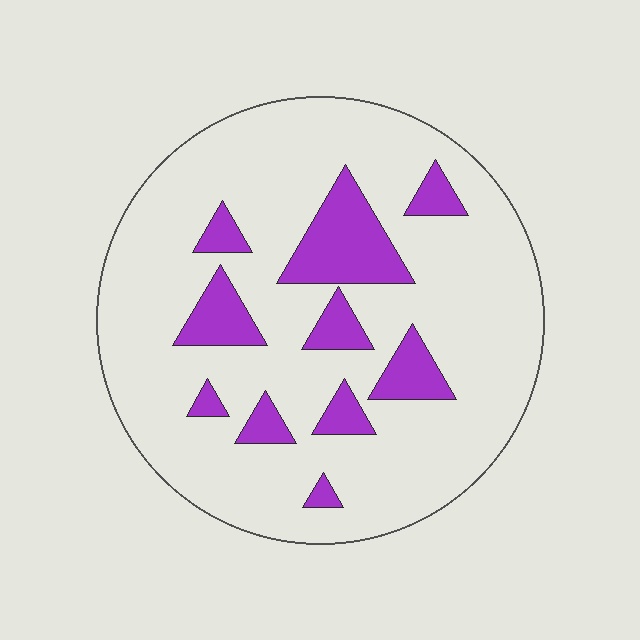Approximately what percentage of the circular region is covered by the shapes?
Approximately 15%.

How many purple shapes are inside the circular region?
10.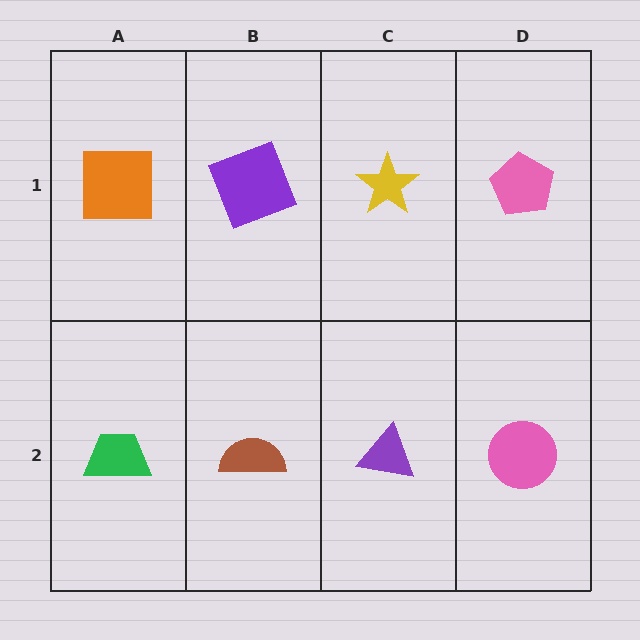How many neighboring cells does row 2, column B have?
3.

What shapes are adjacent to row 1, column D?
A pink circle (row 2, column D), a yellow star (row 1, column C).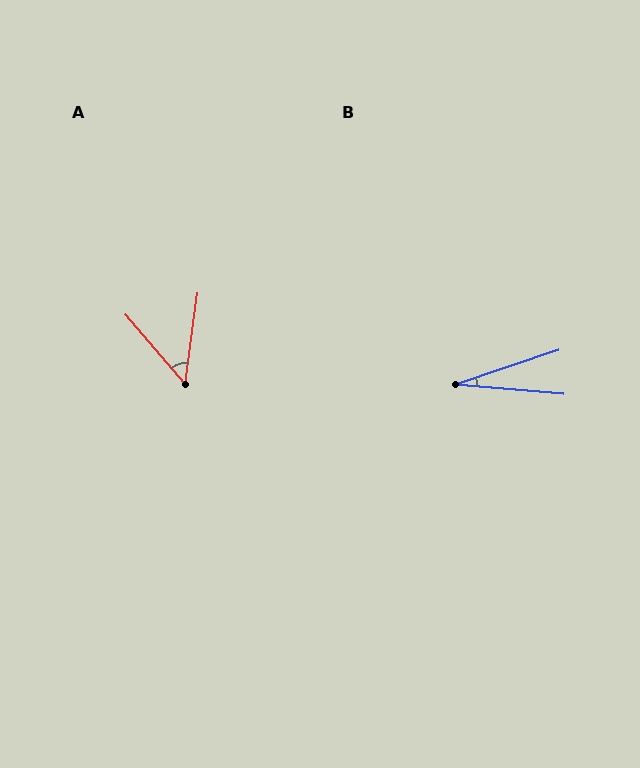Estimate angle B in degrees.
Approximately 23 degrees.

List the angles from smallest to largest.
B (23°), A (48°).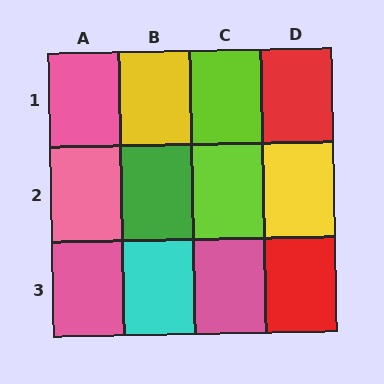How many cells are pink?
4 cells are pink.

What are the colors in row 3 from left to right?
Pink, cyan, pink, red.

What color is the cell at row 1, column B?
Yellow.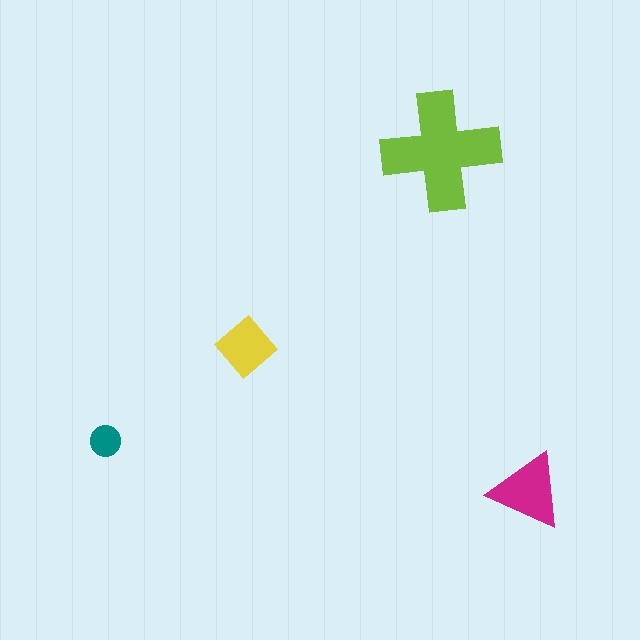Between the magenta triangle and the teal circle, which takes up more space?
The magenta triangle.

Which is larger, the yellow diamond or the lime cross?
The lime cross.